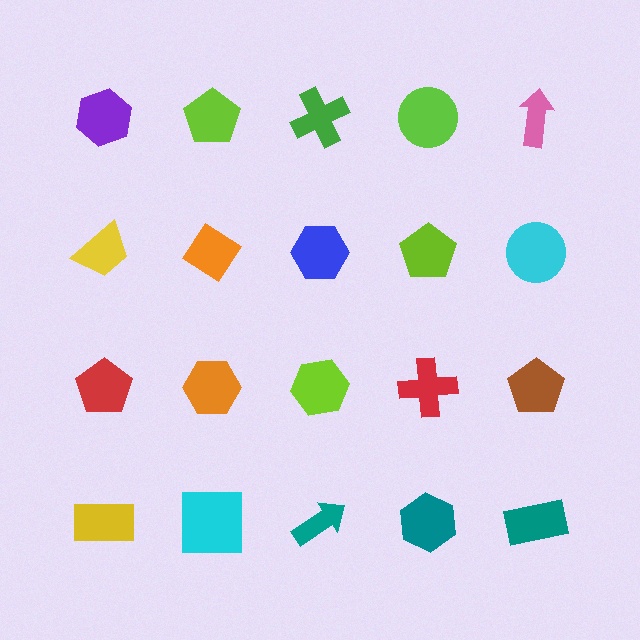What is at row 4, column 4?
A teal hexagon.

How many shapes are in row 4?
5 shapes.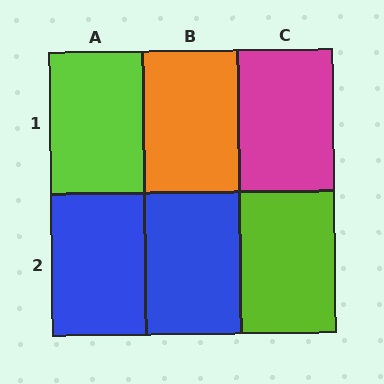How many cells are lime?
2 cells are lime.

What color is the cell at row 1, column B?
Orange.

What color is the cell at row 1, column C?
Magenta.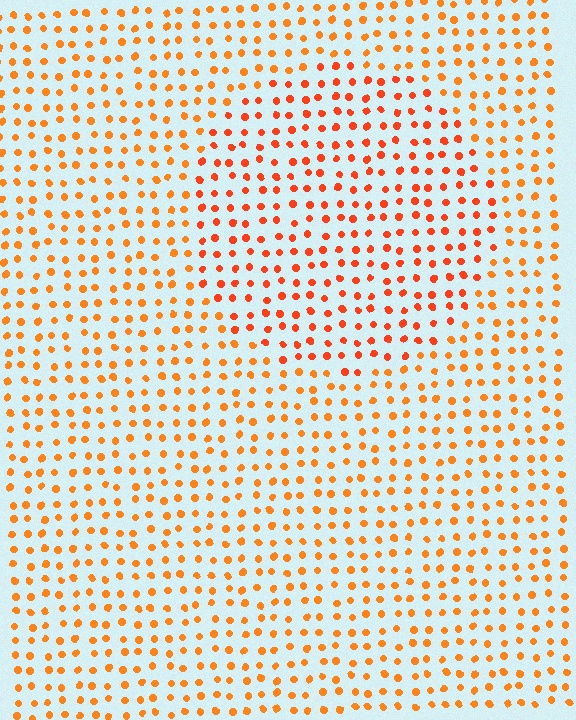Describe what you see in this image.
The image is filled with small orange elements in a uniform arrangement. A circle-shaped region is visible where the elements are tinted to a slightly different hue, forming a subtle color boundary.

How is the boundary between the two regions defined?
The boundary is defined purely by a slight shift in hue (about 18 degrees). Spacing, size, and orientation are identical on both sides.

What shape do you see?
I see a circle.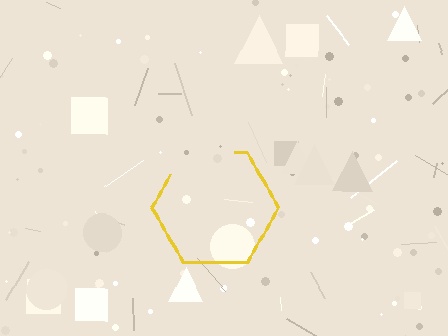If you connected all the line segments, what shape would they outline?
They would outline a hexagon.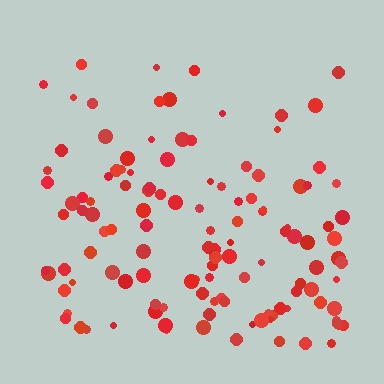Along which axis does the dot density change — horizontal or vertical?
Vertical.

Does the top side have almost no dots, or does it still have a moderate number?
Still a moderate number, just noticeably fewer than the bottom.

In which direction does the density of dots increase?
From top to bottom, with the bottom side densest.